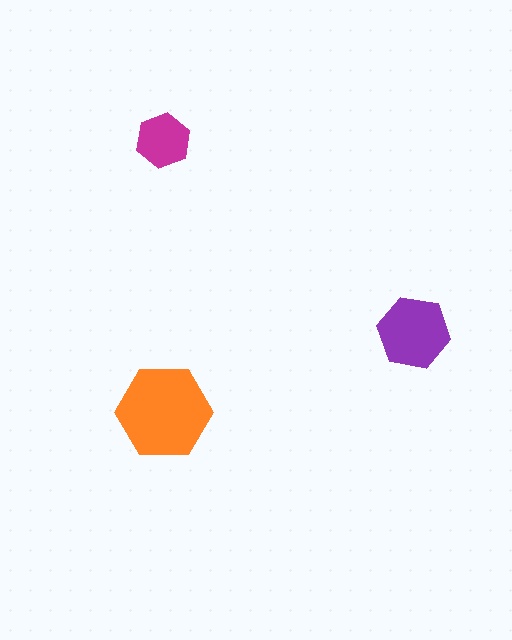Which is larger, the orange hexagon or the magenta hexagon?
The orange one.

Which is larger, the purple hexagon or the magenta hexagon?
The purple one.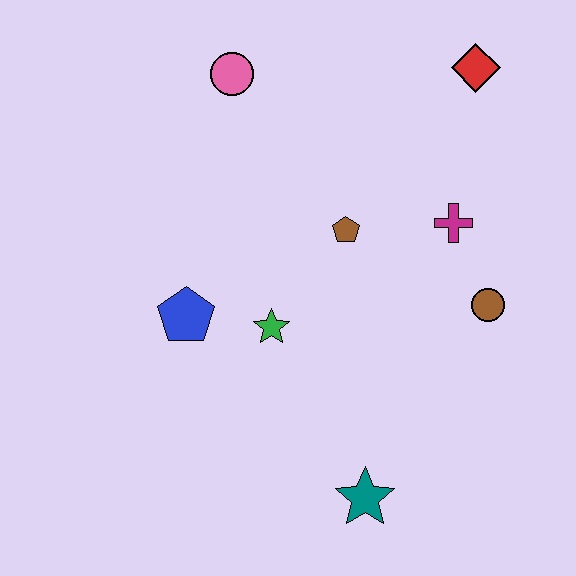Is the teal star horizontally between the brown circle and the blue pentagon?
Yes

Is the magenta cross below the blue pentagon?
No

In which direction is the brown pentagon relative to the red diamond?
The brown pentagon is below the red diamond.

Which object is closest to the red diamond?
The magenta cross is closest to the red diamond.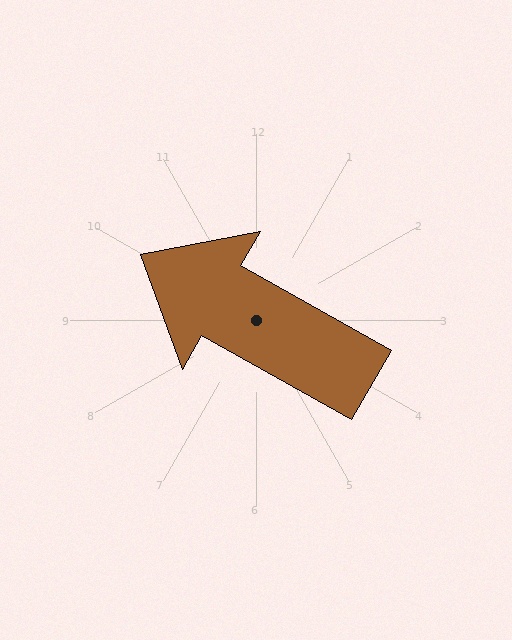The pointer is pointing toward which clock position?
Roughly 10 o'clock.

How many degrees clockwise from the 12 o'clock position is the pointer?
Approximately 299 degrees.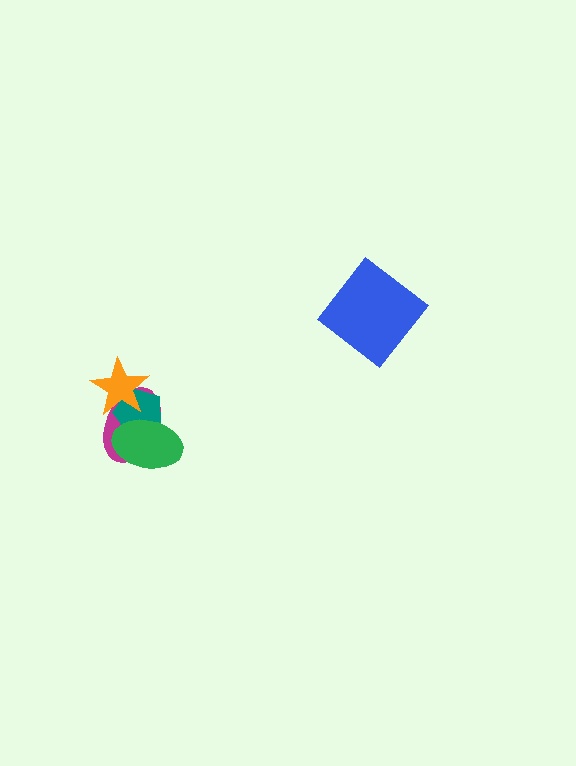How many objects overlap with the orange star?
2 objects overlap with the orange star.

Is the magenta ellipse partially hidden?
Yes, it is partially covered by another shape.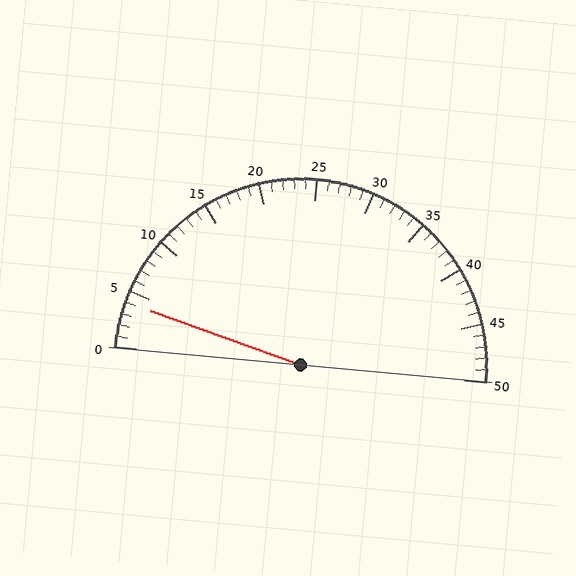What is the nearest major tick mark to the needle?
The nearest major tick mark is 5.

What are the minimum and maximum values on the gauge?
The gauge ranges from 0 to 50.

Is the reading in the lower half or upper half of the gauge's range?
The reading is in the lower half of the range (0 to 50).